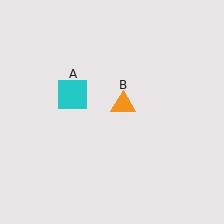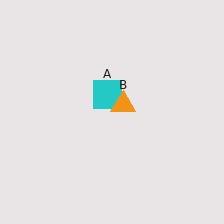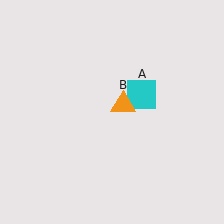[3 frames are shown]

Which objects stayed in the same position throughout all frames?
Orange triangle (object B) remained stationary.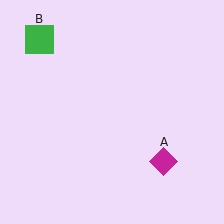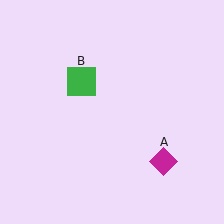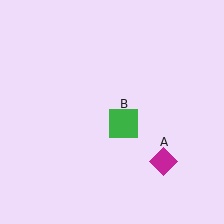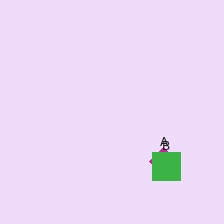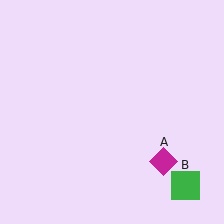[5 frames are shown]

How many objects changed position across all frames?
1 object changed position: green square (object B).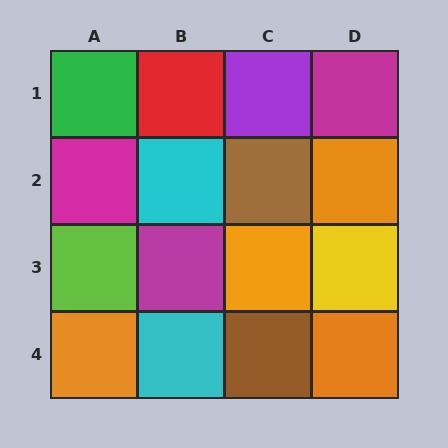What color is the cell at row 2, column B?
Cyan.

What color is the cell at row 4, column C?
Brown.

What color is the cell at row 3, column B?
Magenta.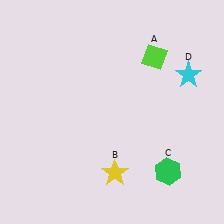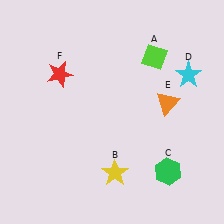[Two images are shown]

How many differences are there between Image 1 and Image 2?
There are 2 differences between the two images.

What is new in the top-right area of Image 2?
An orange triangle (E) was added in the top-right area of Image 2.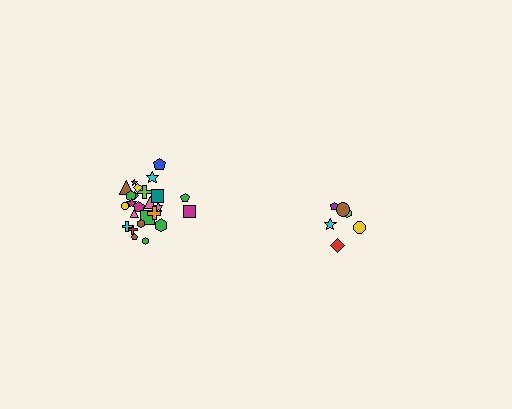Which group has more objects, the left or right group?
The left group.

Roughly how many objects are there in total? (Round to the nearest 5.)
Roughly 30 objects in total.